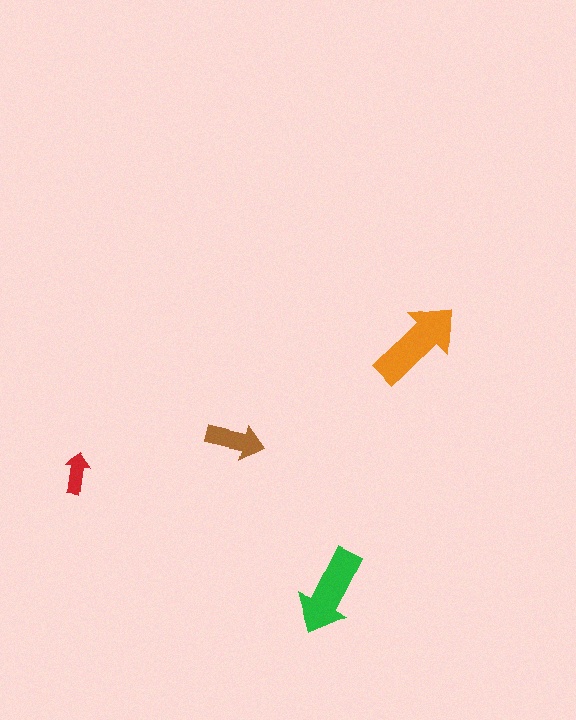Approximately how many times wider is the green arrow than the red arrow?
About 2 times wider.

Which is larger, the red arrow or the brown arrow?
The brown one.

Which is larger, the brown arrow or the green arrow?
The green one.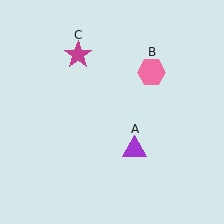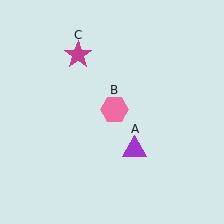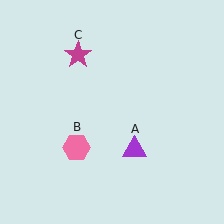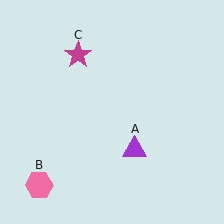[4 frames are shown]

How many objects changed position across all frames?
1 object changed position: pink hexagon (object B).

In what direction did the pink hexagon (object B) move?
The pink hexagon (object B) moved down and to the left.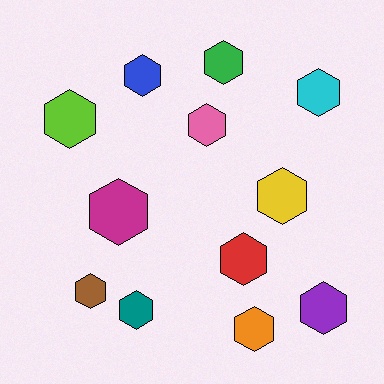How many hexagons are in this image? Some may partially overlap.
There are 12 hexagons.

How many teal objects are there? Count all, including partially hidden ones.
There is 1 teal object.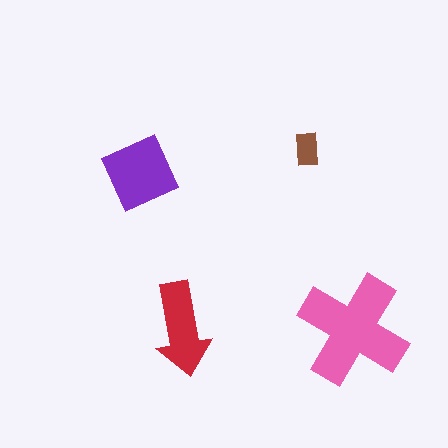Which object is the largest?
The pink cross.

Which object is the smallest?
The brown rectangle.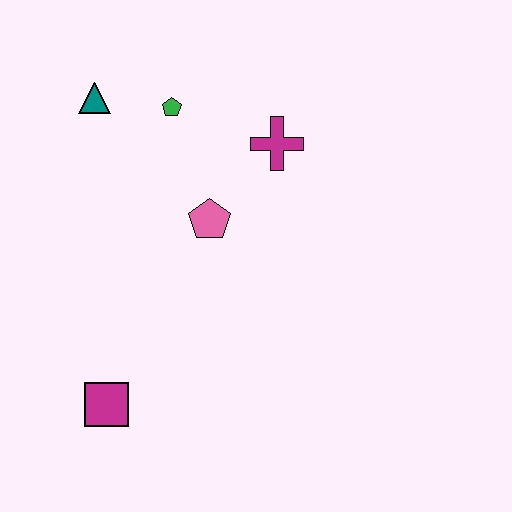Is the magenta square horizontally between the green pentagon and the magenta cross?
No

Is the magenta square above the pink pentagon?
No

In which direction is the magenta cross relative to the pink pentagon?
The magenta cross is above the pink pentagon.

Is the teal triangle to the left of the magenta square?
Yes